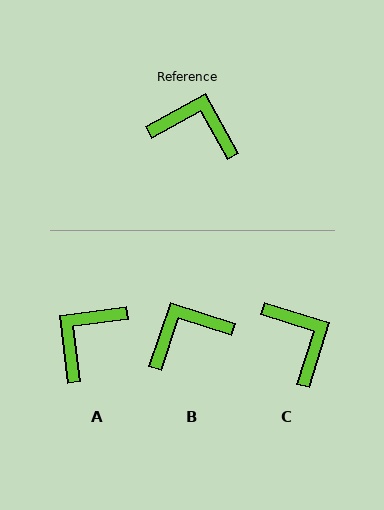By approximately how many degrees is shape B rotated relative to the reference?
Approximately 43 degrees counter-clockwise.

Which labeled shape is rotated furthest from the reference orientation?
A, about 68 degrees away.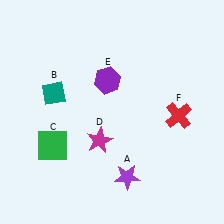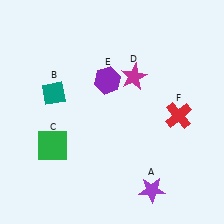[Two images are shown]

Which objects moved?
The objects that moved are: the purple star (A), the magenta star (D).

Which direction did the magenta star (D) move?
The magenta star (D) moved up.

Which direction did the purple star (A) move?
The purple star (A) moved right.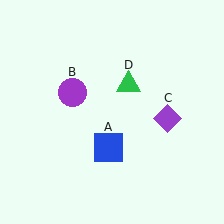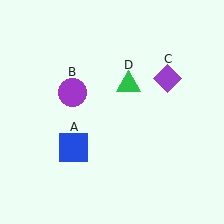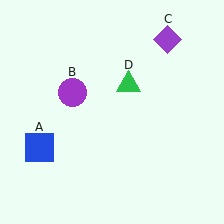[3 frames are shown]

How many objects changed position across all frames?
2 objects changed position: blue square (object A), purple diamond (object C).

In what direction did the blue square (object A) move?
The blue square (object A) moved left.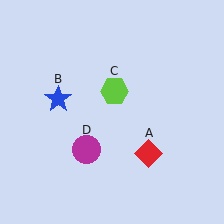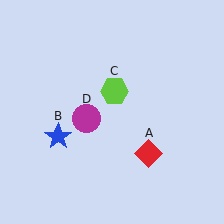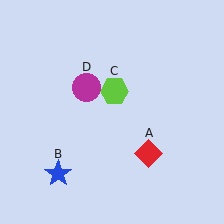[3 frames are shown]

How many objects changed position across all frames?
2 objects changed position: blue star (object B), magenta circle (object D).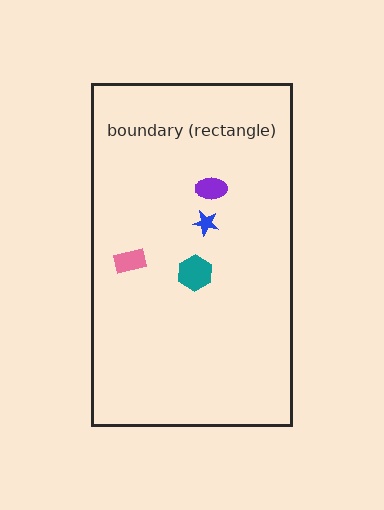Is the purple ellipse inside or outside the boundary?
Inside.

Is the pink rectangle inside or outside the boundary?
Inside.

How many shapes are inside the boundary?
4 inside, 0 outside.